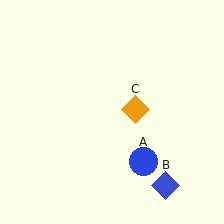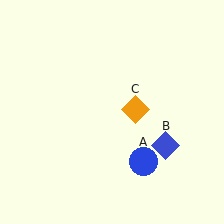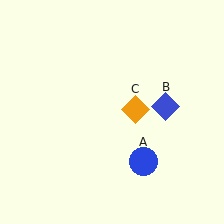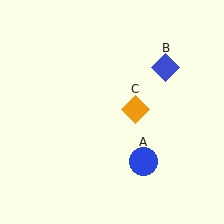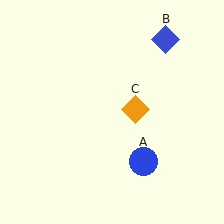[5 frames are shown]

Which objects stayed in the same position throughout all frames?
Blue circle (object A) and orange diamond (object C) remained stationary.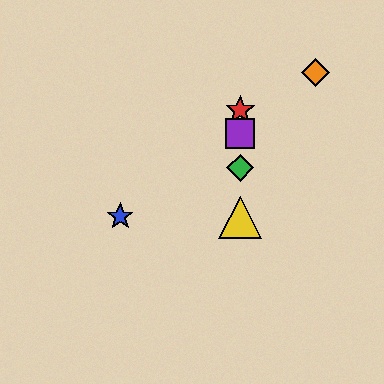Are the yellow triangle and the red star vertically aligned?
Yes, both are at x≈240.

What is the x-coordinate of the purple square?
The purple square is at x≈240.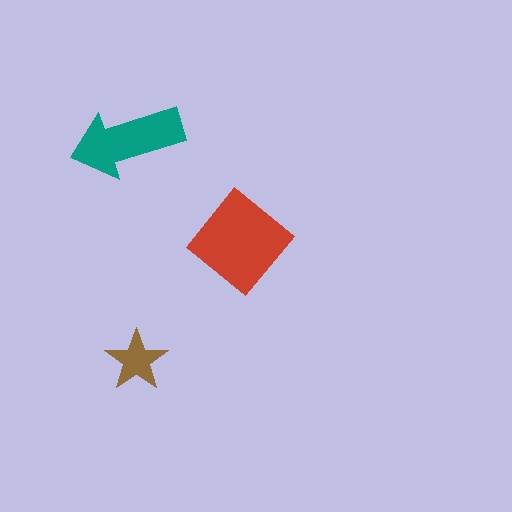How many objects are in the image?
There are 3 objects in the image.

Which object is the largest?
The red diamond.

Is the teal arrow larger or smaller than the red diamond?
Smaller.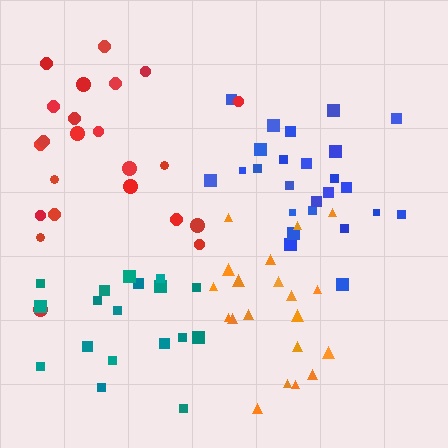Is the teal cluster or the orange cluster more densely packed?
Teal.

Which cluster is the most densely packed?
Blue.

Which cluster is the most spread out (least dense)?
Red.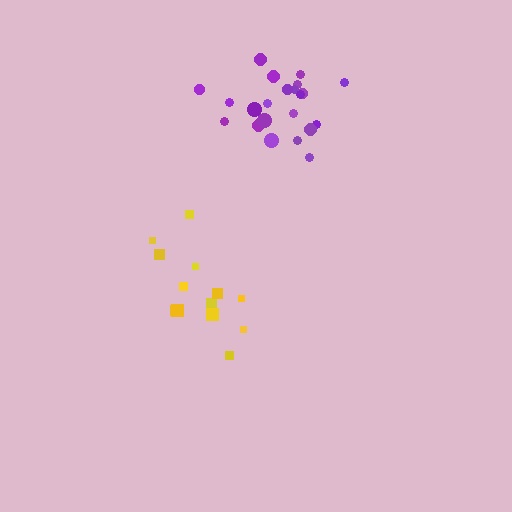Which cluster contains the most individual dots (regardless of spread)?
Purple (22).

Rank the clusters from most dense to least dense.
purple, yellow.